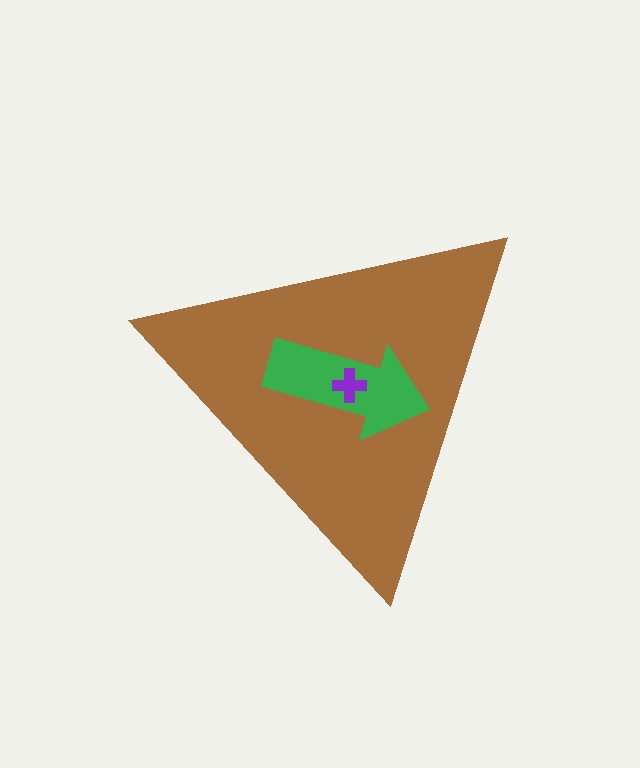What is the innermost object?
The purple cross.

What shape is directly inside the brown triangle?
The green arrow.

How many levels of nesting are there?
3.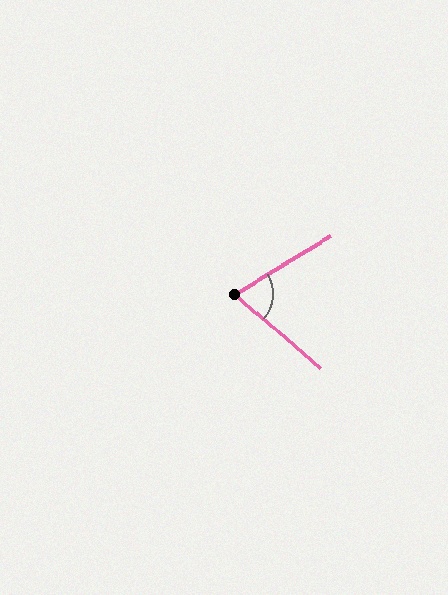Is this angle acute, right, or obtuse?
It is acute.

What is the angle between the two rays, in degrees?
Approximately 72 degrees.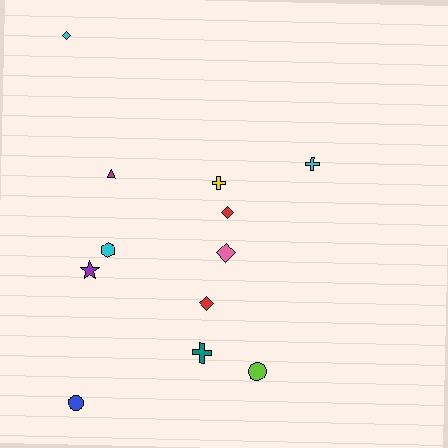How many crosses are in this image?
There are 3 crosses.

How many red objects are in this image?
There are 2 red objects.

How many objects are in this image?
There are 12 objects.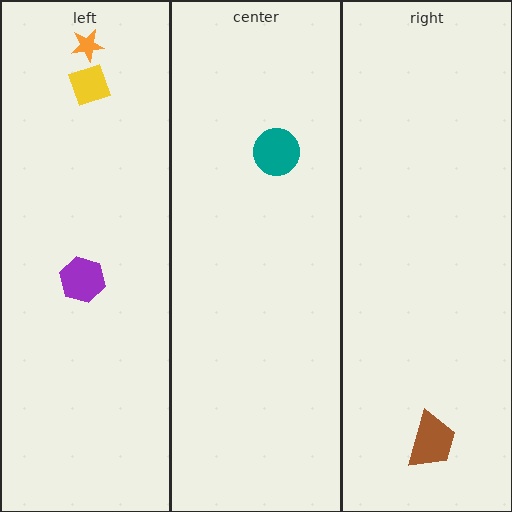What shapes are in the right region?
The brown trapezoid.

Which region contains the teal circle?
The center region.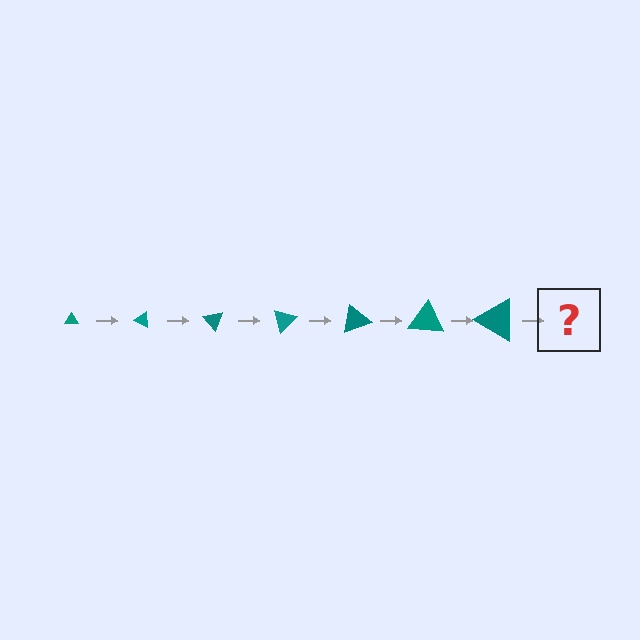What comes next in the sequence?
The next element should be a triangle, larger than the previous one and rotated 175 degrees from the start.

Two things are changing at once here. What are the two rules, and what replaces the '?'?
The two rules are that the triangle grows larger each step and it rotates 25 degrees each step. The '?' should be a triangle, larger than the previous one and rotated 175 degrees from the start.